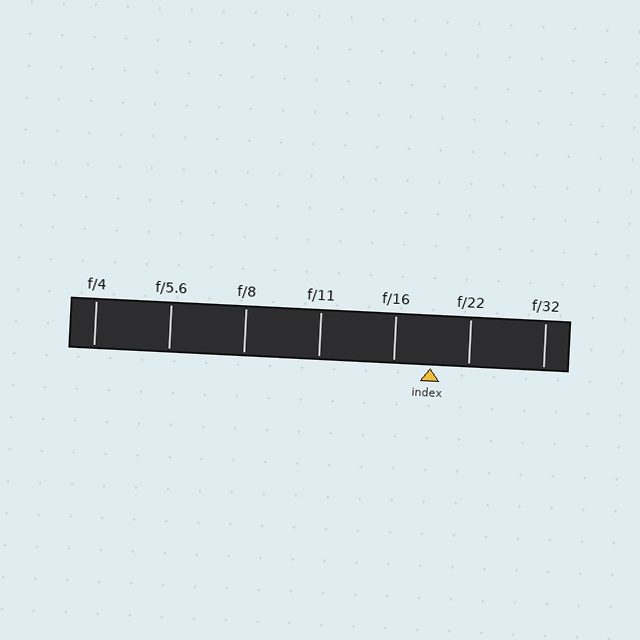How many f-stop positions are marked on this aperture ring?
There are 7 f-stop positions marked.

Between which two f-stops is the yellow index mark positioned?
The index mark is between f/16 and f/22.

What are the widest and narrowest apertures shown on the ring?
The widest aperture shown is f/4 and the narrowest is f/32.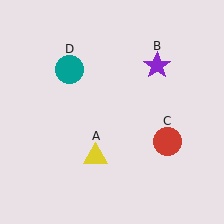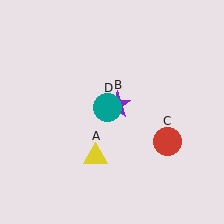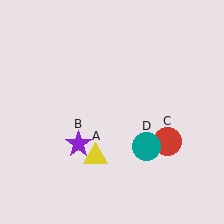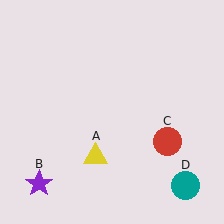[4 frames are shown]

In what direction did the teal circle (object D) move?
The teal circle (object D) moved down and to the right.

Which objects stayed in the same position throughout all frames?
Yellow triangle (object A) and red circle (object C) remained stationary.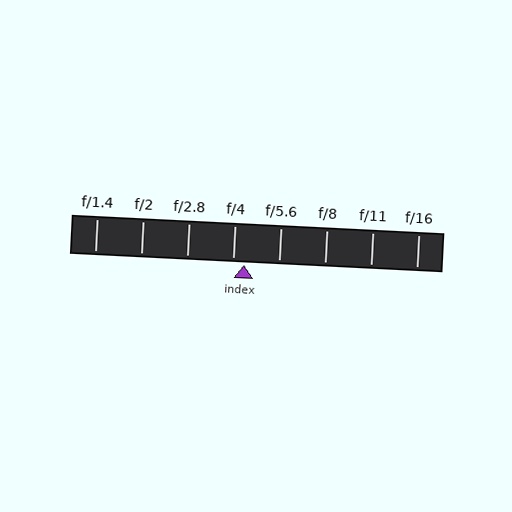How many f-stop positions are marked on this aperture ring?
There are 8 f-stop positions marked.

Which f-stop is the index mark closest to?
The index mark is closest to f/4.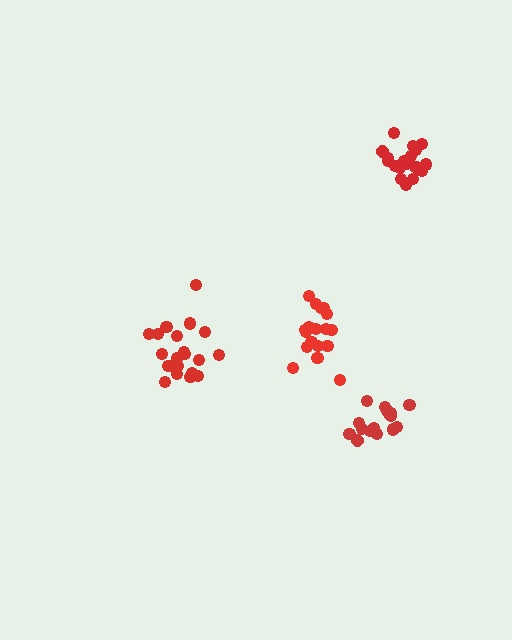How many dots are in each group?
Group 1: 20 dots, Group 2: 16 dots, Group 3: 18 dots, Group 4: 21 dots (75 total).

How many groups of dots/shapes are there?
There are 4 groups.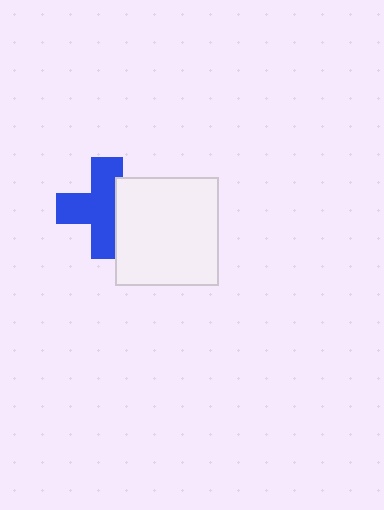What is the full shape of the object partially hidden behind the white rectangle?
The partially hidden object is a blue cross.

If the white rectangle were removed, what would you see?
You would see the complete blue cross.